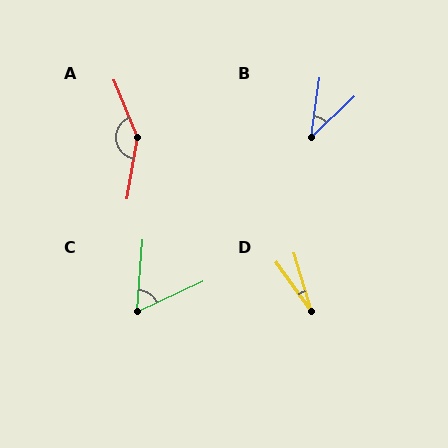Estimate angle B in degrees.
Approximately 38 degrees.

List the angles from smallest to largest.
D (19°), B (38°), C (60°), A (148°).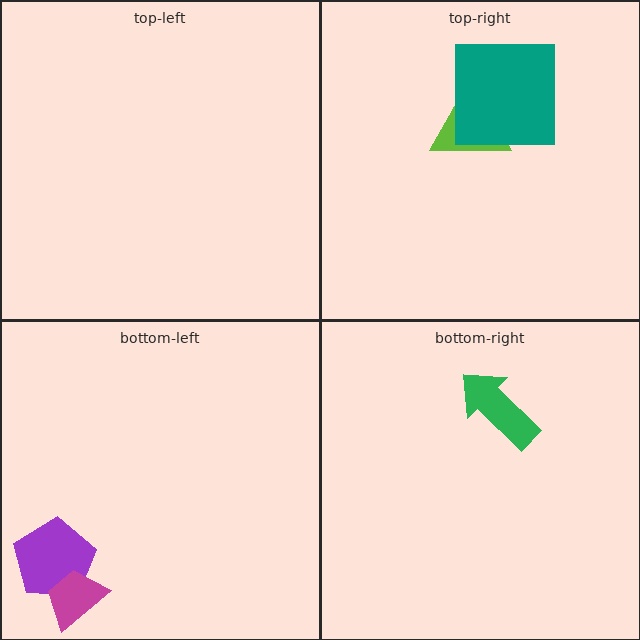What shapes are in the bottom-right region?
The green arrow.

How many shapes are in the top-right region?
2.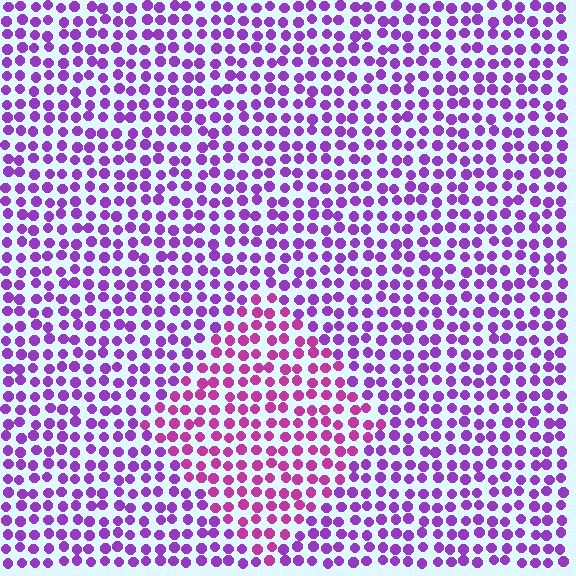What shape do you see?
I see a diamond.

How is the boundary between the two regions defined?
The boundary is defined purely by a slight shift in hue (about 33 degrees). Spacing, size, and orientation are identical on both sides.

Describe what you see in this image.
The image is filled with small purple elements in a uniform arrangement. A diamond-shaped region is visible where the elements are tinted to a slightly different hue, forming a subtle color boundary.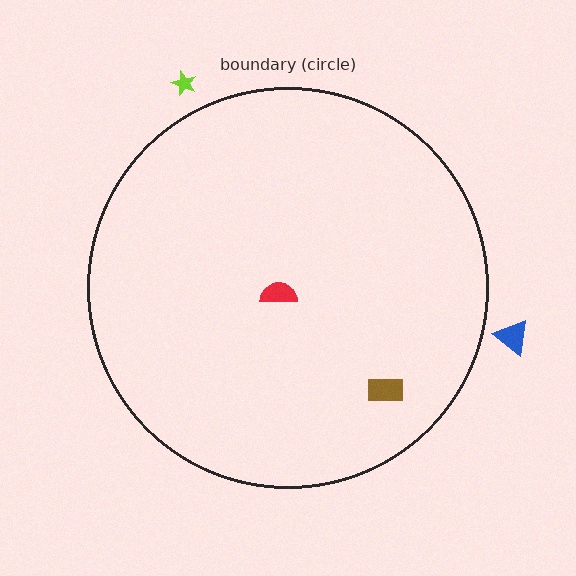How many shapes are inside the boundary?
2 inside, 2 outside.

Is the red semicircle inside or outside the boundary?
Inside.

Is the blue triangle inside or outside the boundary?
Outside.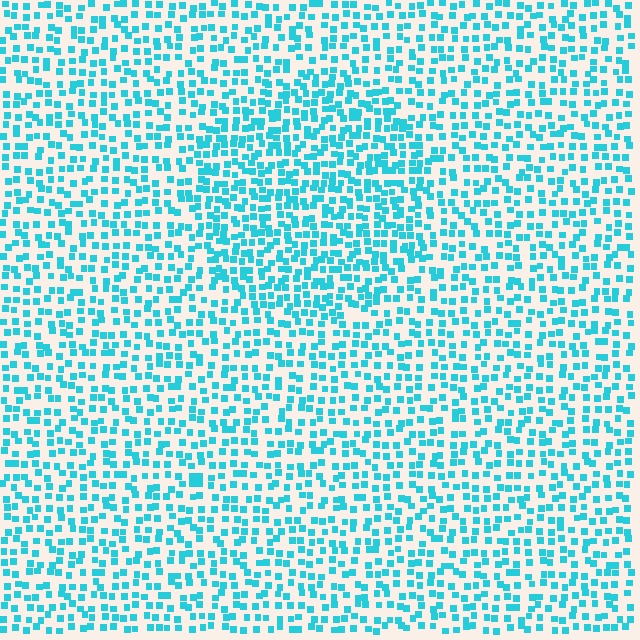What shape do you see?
I see a circle.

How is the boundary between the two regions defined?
The boundary is defined by a change in element density (approximately 1.5x ratio). All elements are the same color, size, and shape.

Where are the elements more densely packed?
The elements are more densely packed inside the circle boundary.